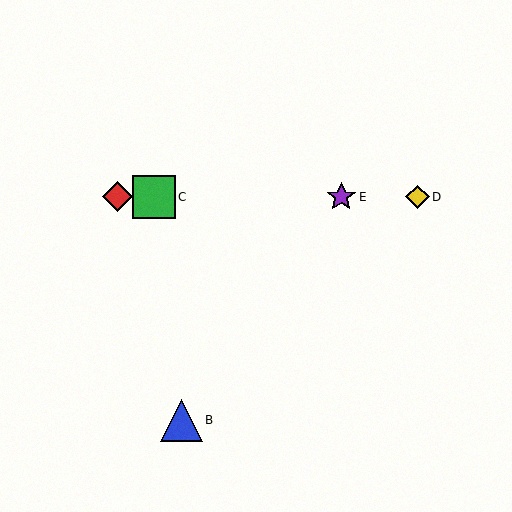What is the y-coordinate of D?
Object D is at y≈197.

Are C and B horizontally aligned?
No, C is at y≈197 and B is at y≈420.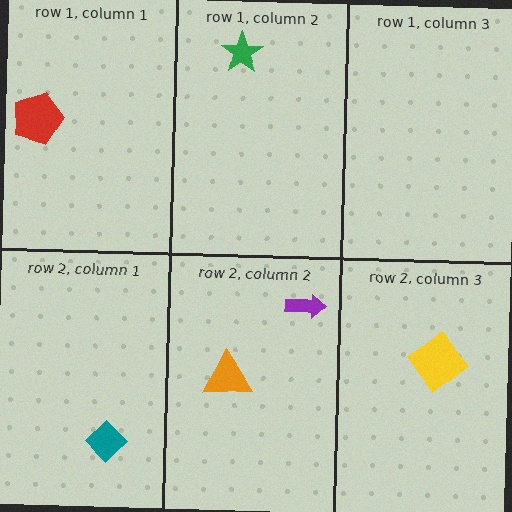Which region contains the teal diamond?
The row 2, column 1 region.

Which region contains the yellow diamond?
The row 2, column 3 region.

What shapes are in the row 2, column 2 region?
The orange triangle, the purple arrow.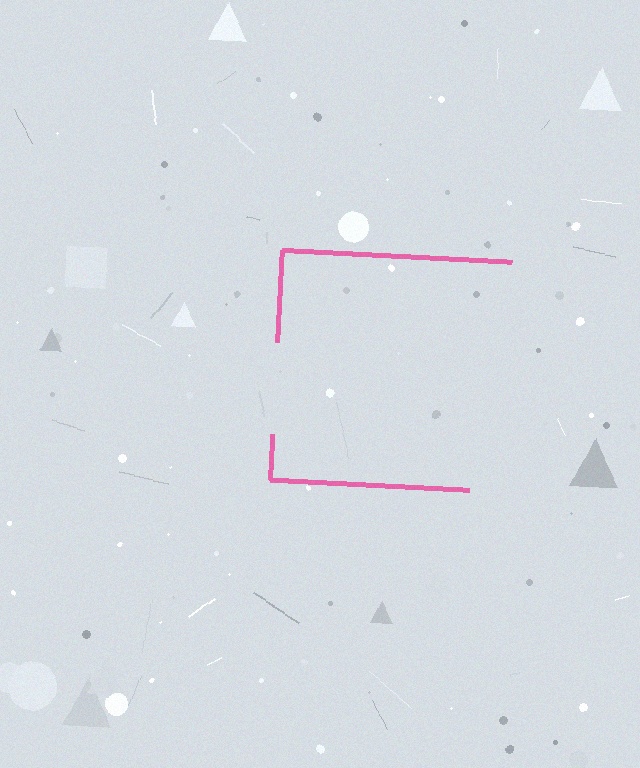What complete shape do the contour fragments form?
The contour fragments form a square.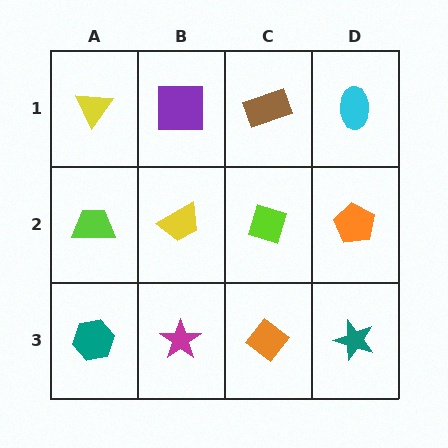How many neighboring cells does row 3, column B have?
3.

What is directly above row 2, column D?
A cyan ellipse.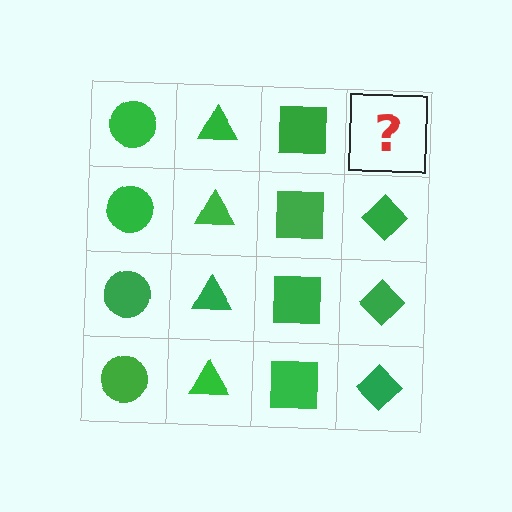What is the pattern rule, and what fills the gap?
The rule is that each column has a consistent shape. The gap should be filled with a green diamond.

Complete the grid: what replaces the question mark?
The question mark should be replaced with a green diamond.